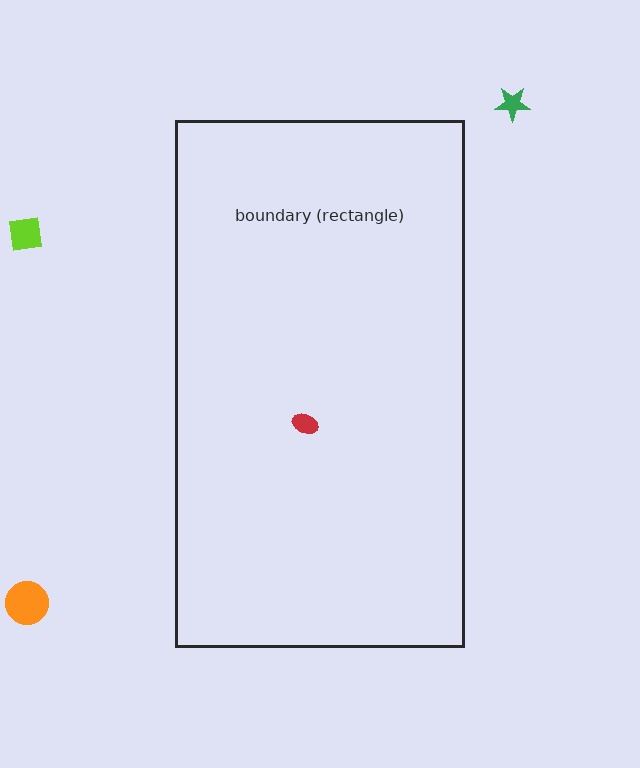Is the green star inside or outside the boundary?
Outside.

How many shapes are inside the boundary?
1 inside, 3 outside.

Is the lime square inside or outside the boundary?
Outside.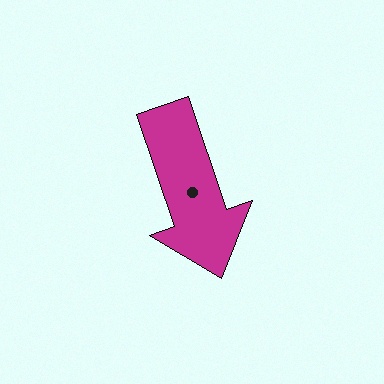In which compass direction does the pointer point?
South.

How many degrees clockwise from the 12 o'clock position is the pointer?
Approximately 161 degrees.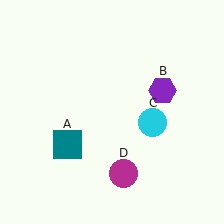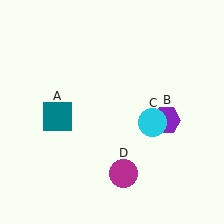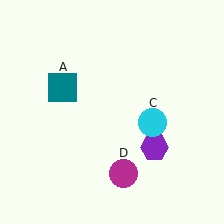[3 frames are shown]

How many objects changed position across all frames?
2 objects changed position: teal square (object A), purple hexagon (object B).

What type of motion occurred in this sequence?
The teal square (object A), purple hexagon (object B) rotated clockwise around the center of the scene.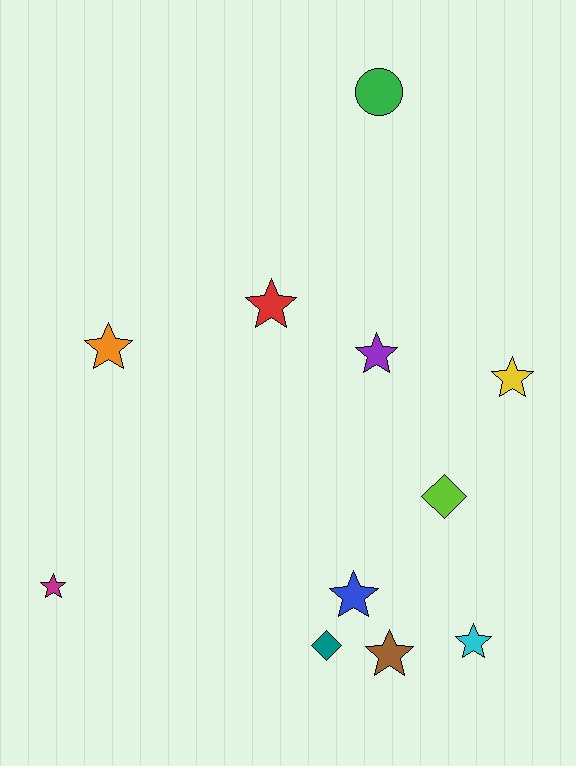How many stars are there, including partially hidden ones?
There are 8 stars.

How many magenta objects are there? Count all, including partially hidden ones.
There is 1 magenta object.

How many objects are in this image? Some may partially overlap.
There are 11 objects.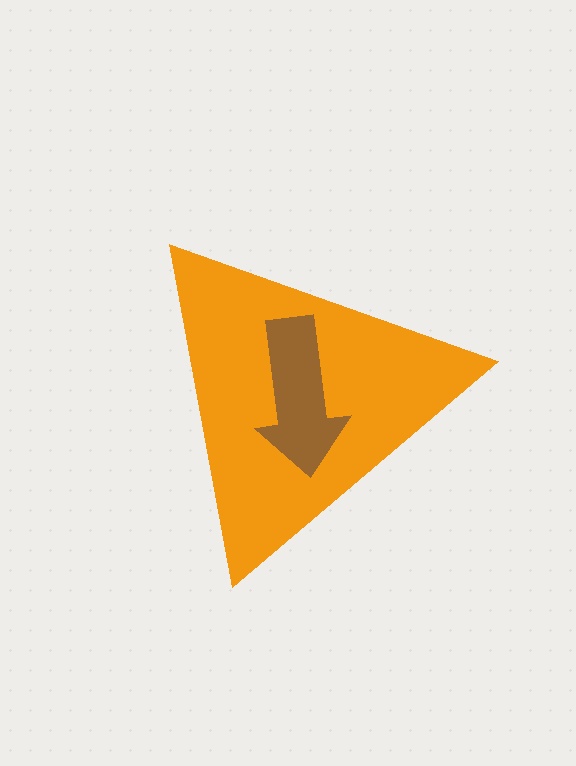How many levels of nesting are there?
2.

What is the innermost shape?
The brown arrow.